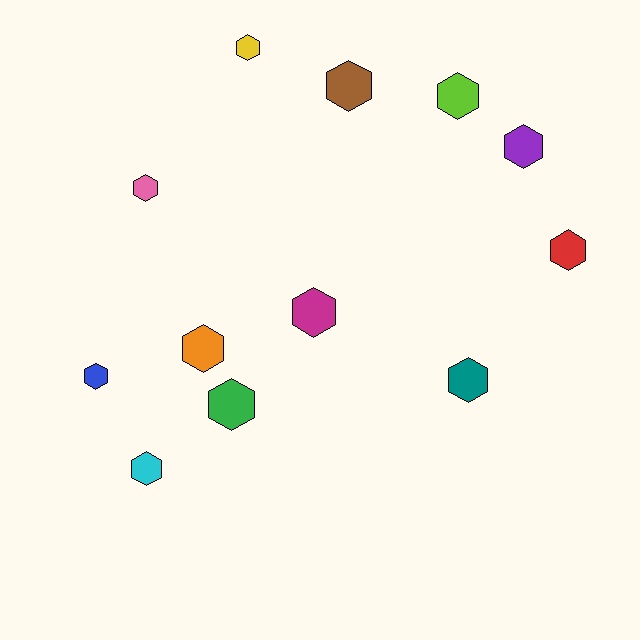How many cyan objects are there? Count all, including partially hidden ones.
There is 1 cyan object.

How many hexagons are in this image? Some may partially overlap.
There are 12 hexagons.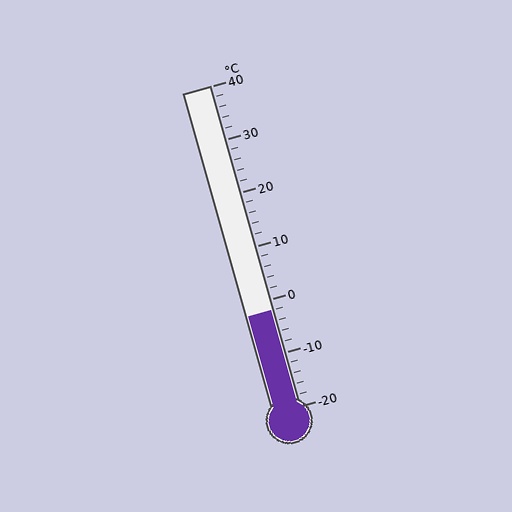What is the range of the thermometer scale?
The thermometer scale ranges from -20°C to 40°C.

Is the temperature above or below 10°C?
The temperature is below 10°C.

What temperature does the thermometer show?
The thermometer shows approximately -2°C.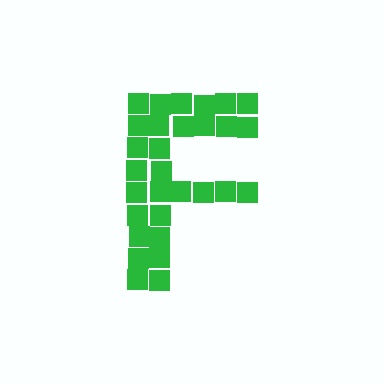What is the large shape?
The large shape is the letter F.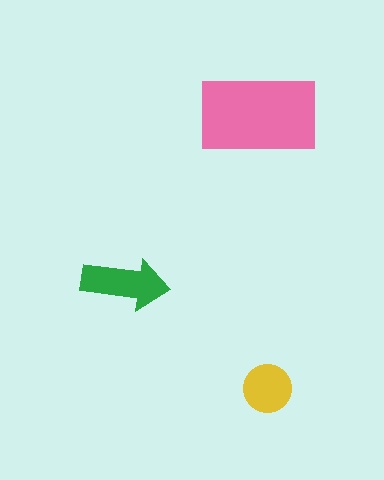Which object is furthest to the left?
The green arrow is leftmost.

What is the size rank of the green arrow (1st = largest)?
2nd.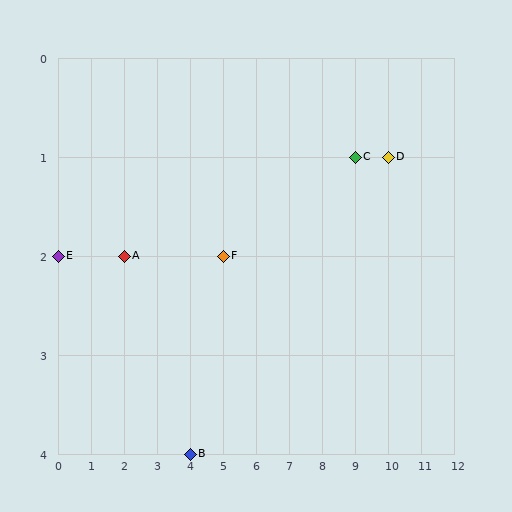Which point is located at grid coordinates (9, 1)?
Point C is at (9, 1).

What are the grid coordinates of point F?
Point F is at grid coordinates (5, 2).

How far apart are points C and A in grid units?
Points C and A are 7 columns and 1 row apart (about 7.1 grid units diagonally).